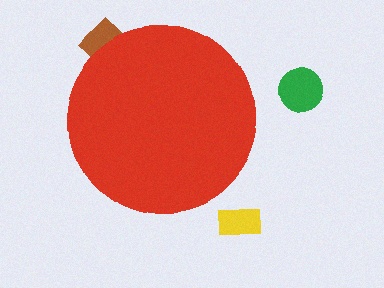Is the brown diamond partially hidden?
Yes, the brown diamond is partially hidden behind the red circle.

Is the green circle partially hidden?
No, the green circle is fully visible.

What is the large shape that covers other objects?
A red circle.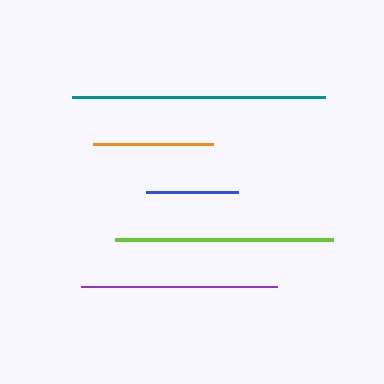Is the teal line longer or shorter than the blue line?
The teal line is longer than the blue line.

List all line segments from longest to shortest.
From longest to shortest: teal, lime, purple, orange, blue.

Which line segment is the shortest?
The blue line is the shortest at approximately 92 pixels.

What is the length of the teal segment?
The teal segment is approximately 253 pixels long.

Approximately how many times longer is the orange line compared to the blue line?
The orange line is approximately 1.3 times the length of the blue line.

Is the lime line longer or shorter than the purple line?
The lime line is longer than the purple line.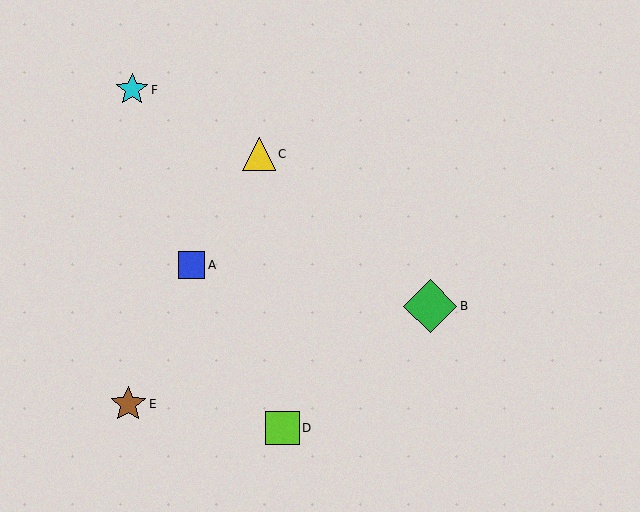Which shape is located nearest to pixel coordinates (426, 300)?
The green diamond (labeled B) at (430, 306) is nearest to that location.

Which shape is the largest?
The green diamond (labeled B) is the largest.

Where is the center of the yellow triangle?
The center of the yellow triangle is at (259, 154).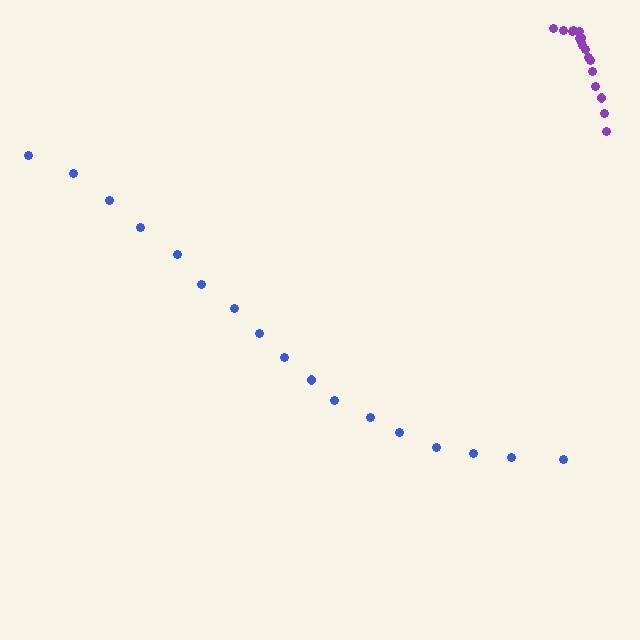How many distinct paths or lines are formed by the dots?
There are 2 distinct paths.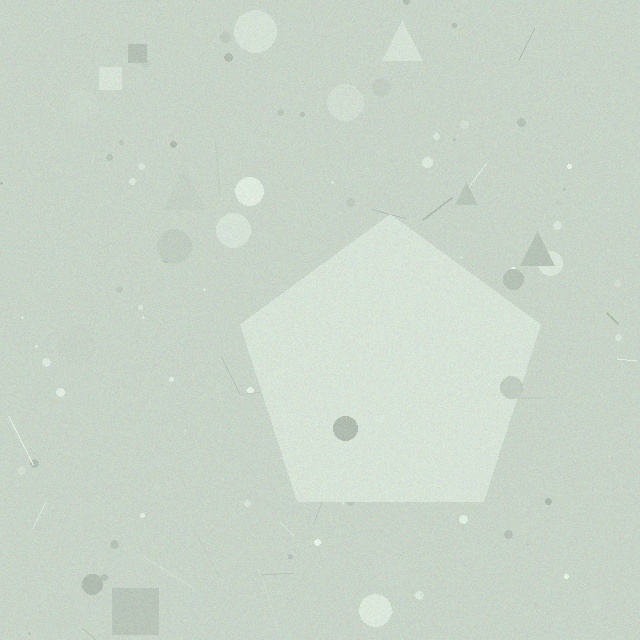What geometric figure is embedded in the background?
A pentagon is embedded in the background.